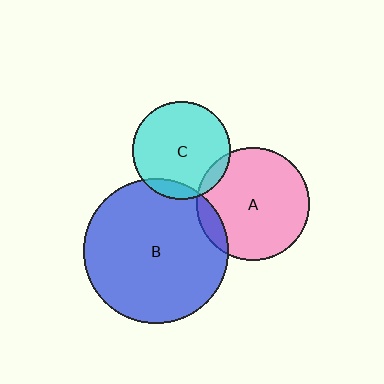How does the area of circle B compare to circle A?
Approximately 1.7 times.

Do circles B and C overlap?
Yes.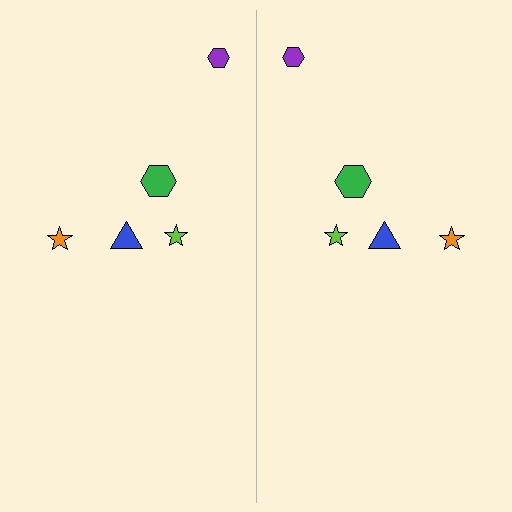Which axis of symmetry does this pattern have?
The pattern has a vertical axis of symmetry running through the center of the image.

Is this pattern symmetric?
Yes, this pattern has bilateral (reflection) symmetry.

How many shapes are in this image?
There are 10 shapes in this image.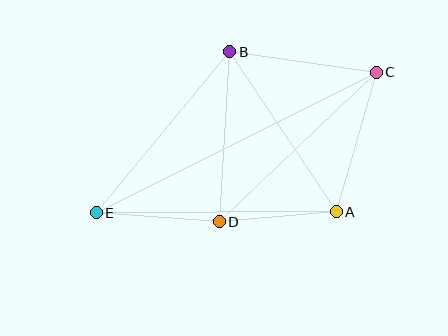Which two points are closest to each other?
Points A and D are closest to each other.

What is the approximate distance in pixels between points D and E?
The distance between D and E is approximately 123 pixels.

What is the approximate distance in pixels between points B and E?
The distance between B and E is approximately 209 pixels.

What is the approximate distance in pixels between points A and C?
The distance between A and C is approximately 146 pixels.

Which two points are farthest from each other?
Points C and E are farthest from each other.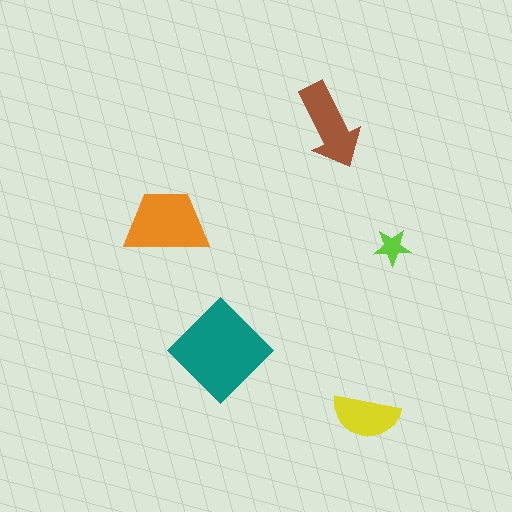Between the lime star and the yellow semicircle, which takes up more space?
The yellow semicircle.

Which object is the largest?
The teal diamond.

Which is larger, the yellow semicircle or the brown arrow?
The brown arrow.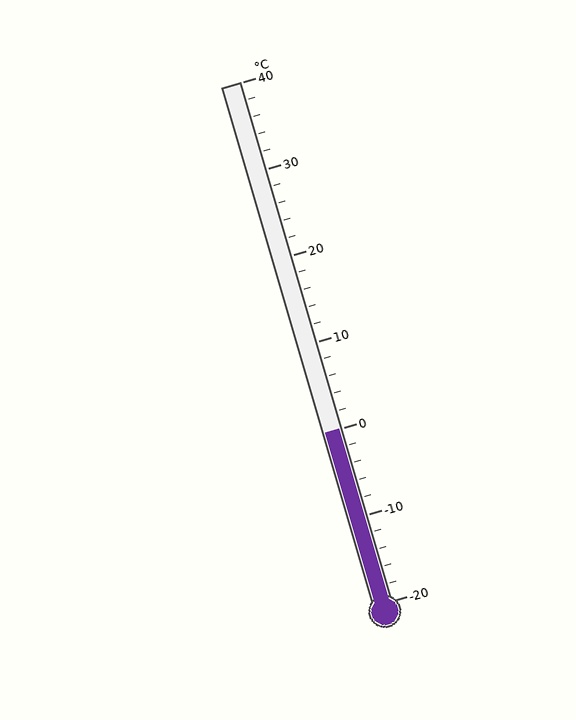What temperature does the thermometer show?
The thermometer shows approximately 0°C.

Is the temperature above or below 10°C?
The temperature is below 10°C.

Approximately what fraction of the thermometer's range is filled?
The thermometer is filled to approximately 35% of its range.